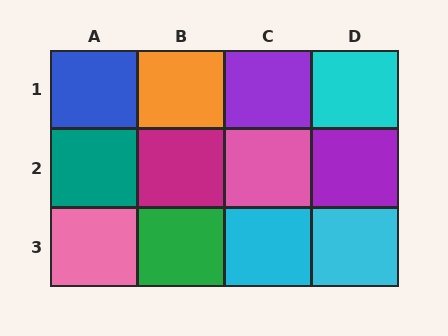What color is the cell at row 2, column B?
Magenta.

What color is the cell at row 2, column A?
Teal.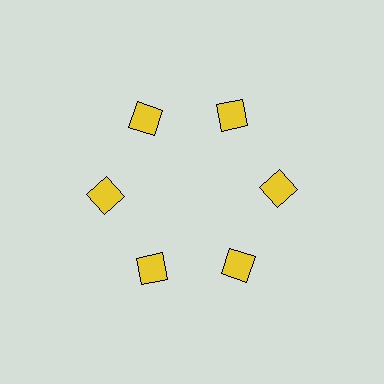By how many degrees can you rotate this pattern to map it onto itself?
The pattern maps onto itself every 60 degrees of rotation.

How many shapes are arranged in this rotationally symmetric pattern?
There are 6 shapes, arranged in 6 groups of 1.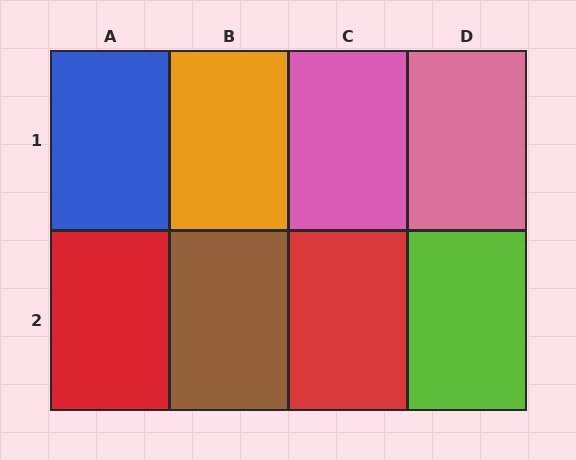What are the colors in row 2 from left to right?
Red, brown, red, lime.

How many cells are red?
2 cells are red.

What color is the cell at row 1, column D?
Pink.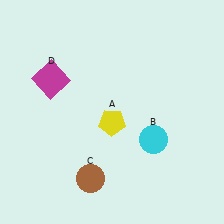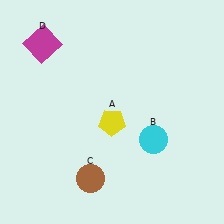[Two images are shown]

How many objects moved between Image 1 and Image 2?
1 object moved between the two images.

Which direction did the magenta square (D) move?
The magenta square (D) moved up.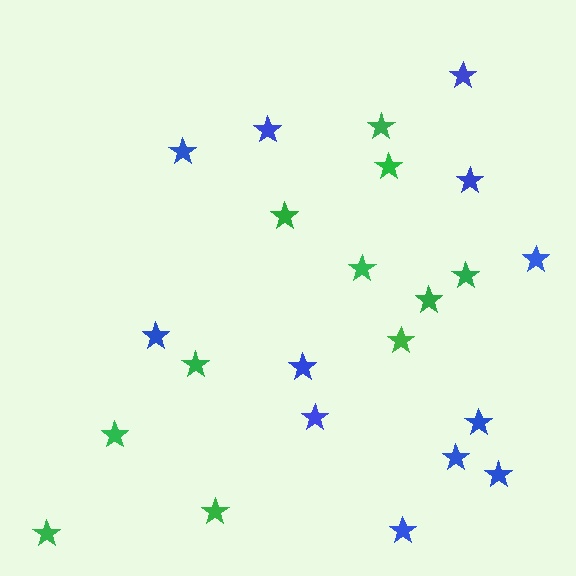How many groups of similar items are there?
There are 2 groups: one group of green stars (11) and one group of blue stars (12).